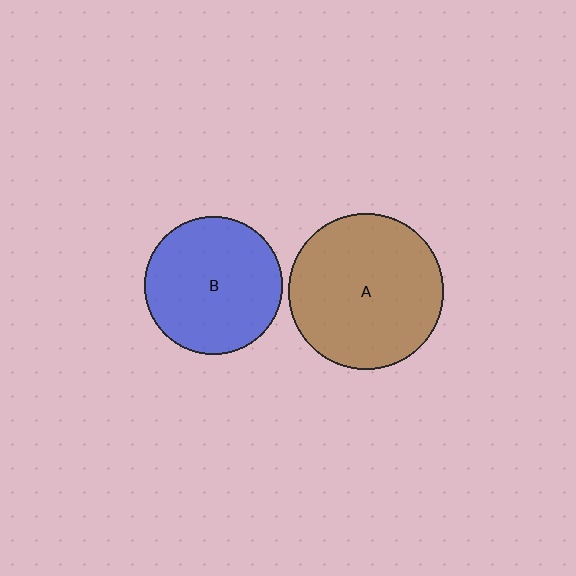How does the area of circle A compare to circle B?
Approximately 1.3 times.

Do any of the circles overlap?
No, none of the circles overlap.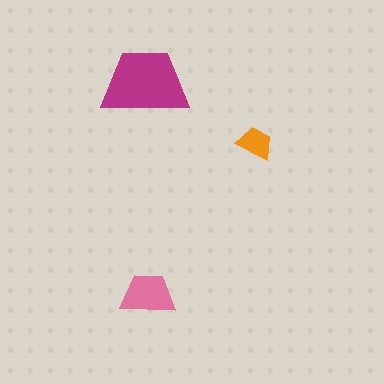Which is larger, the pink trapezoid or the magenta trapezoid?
The magenta one.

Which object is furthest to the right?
The orange trapezoid is rightmost.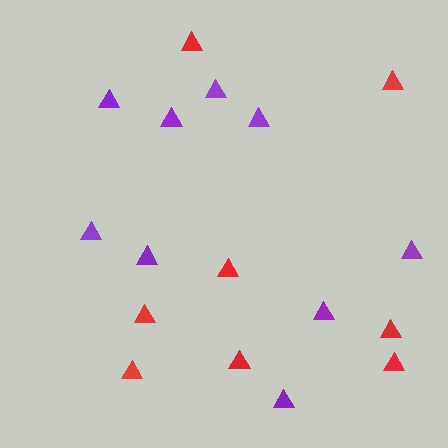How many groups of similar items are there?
There are 2 groups: one group of red triangles (8) and one group of purple triangles (9).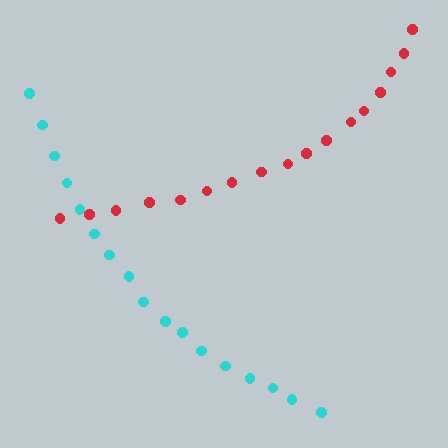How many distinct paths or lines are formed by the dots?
There are 2 distinct paths.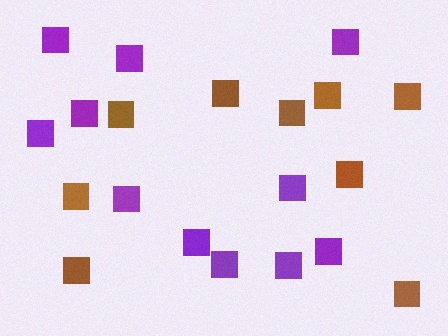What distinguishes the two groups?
There are 2 groups: one group of purple squares (11) and one group of brown squares (9).